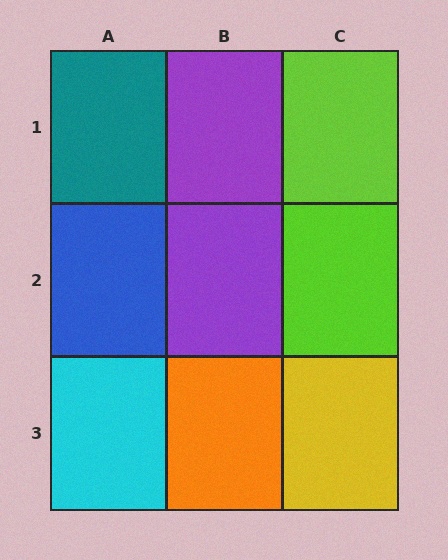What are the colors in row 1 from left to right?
Teal, purple, lime.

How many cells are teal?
1 cell is teal.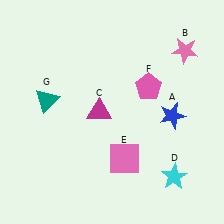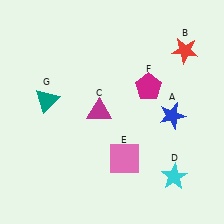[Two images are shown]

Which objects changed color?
B changed from pink to red. F changed from pink to magenta.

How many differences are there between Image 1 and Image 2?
There are 2 differences between the two images.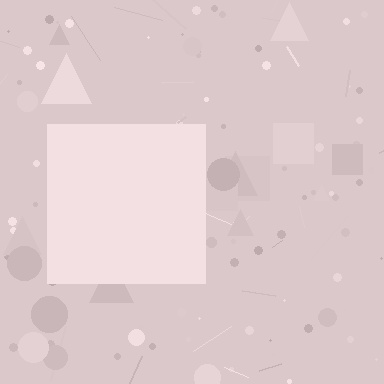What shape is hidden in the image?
A square is hidden in the image.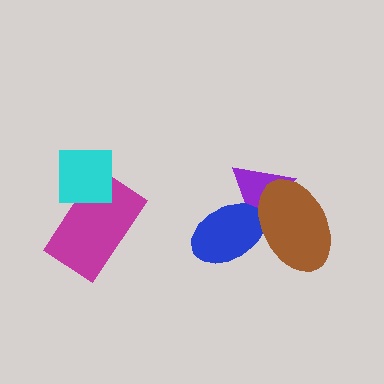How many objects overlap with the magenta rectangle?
1 object overlaps with the magenta rectangle.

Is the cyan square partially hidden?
No, no other shape covers it.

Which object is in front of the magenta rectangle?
The cyan square is in front of the magenta rectangle.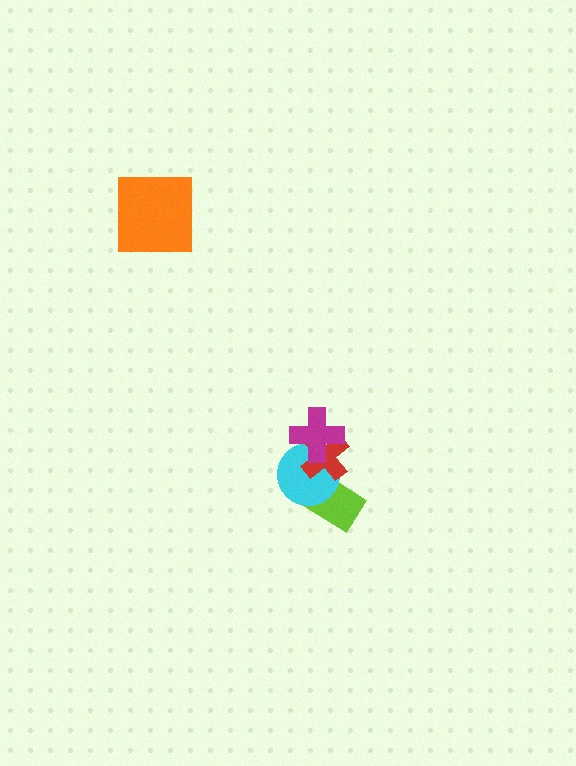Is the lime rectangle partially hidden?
Yes, it is partially covered by another shape.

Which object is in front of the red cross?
The magenta cross is in front of the red cross.